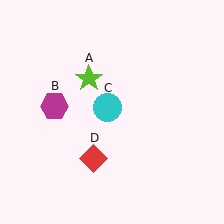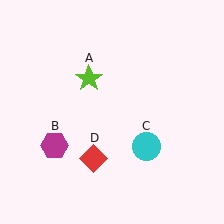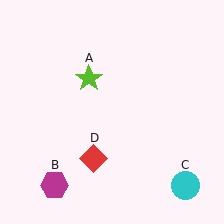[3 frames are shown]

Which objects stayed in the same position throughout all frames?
Lime star (object A) and red diamond (object D) remained stationary.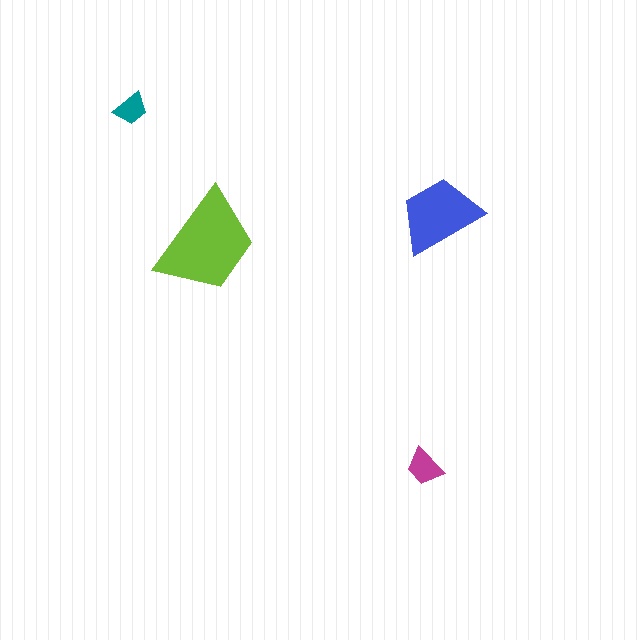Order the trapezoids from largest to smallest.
the lime one, the blue one, the magenta one, the teal one.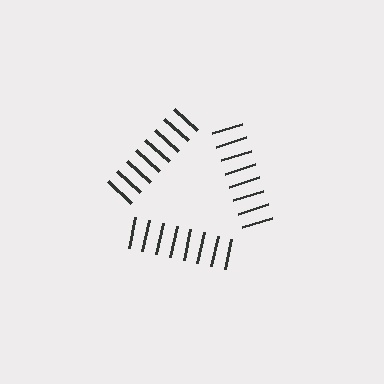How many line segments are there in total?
24 — 8 along each of the 3 edges.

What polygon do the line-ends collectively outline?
An illusory triangle — the line segments terminate on its edges but no continuous stroke is drawn.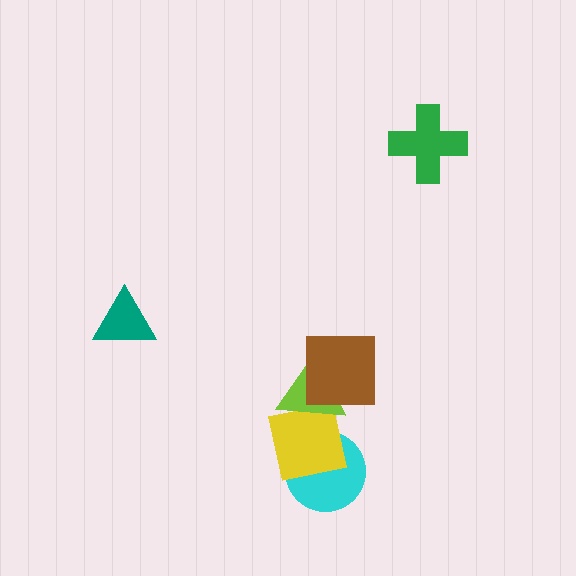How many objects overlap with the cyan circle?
1 object overlaps with the cyan circle.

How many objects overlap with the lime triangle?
2 objects overlap with the lime triangle.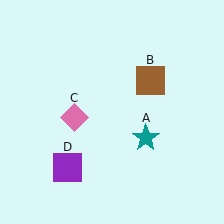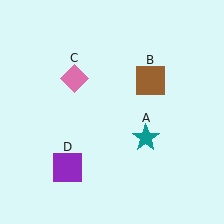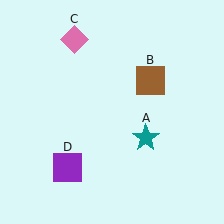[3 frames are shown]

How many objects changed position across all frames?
1 object changed position: pink diamond (object C).